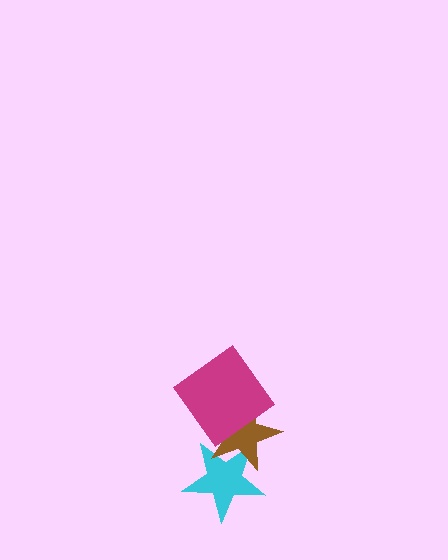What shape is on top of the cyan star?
The brown star is on top of the cyan star.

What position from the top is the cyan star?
The cyan star is 3rd from the top.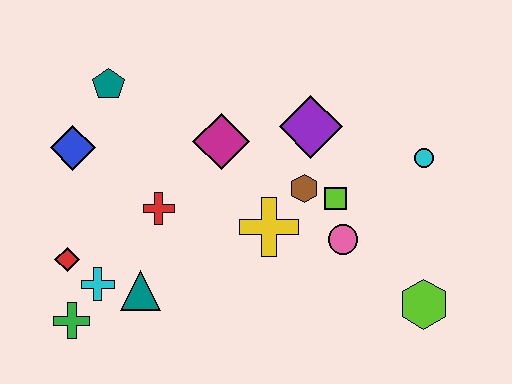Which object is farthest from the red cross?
The lime hexagon is farthest from the red cross.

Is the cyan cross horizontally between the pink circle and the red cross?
No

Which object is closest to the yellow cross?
The brown hexagon is closest to the yellow cross.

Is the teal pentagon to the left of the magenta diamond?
Yes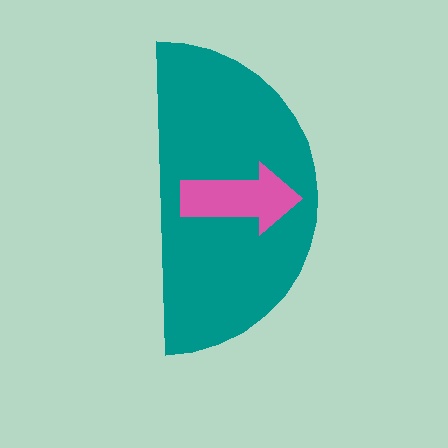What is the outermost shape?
The teal semicircle.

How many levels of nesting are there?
2.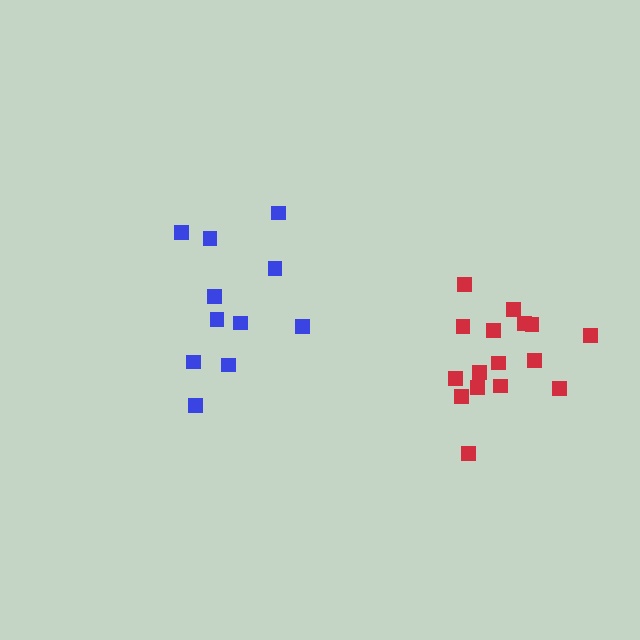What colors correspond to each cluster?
The clusters are colored: blue, red.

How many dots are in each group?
Group 1: 11 dots, Group 2: 16 dots (27 total).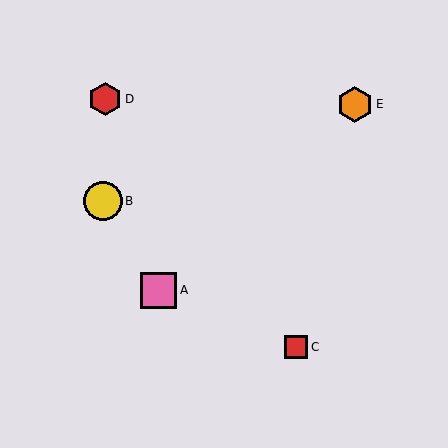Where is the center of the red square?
The center of the red square is at (296, 347).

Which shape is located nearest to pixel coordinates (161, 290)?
The pink square (labeled A) at (158, 290) is nearest to that location.